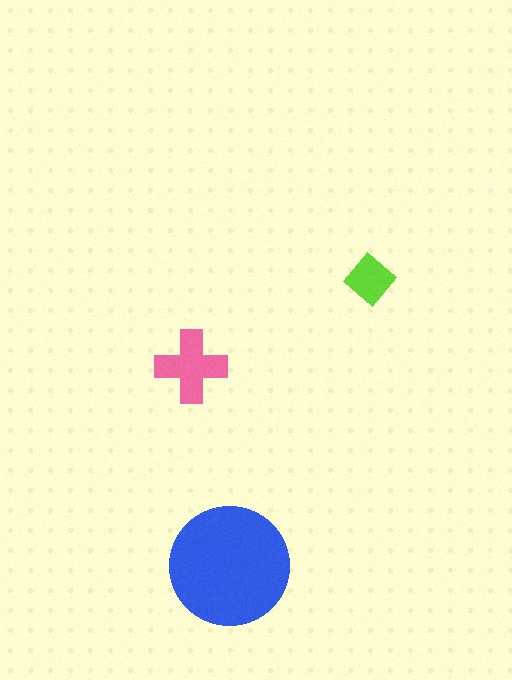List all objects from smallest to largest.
The lime diamond, the pink cross, the blue circle.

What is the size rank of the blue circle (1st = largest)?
1st.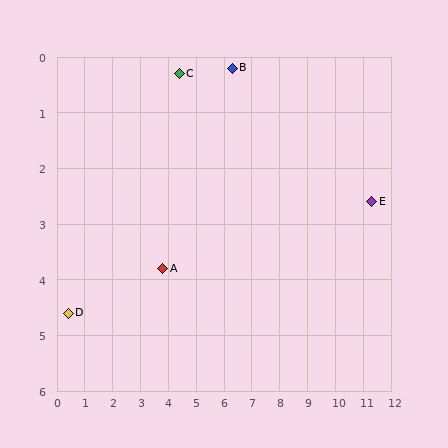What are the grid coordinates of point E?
Point E is at approximately (11.3, 2.6).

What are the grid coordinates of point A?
Point A is at approximately (3.8, 3.8).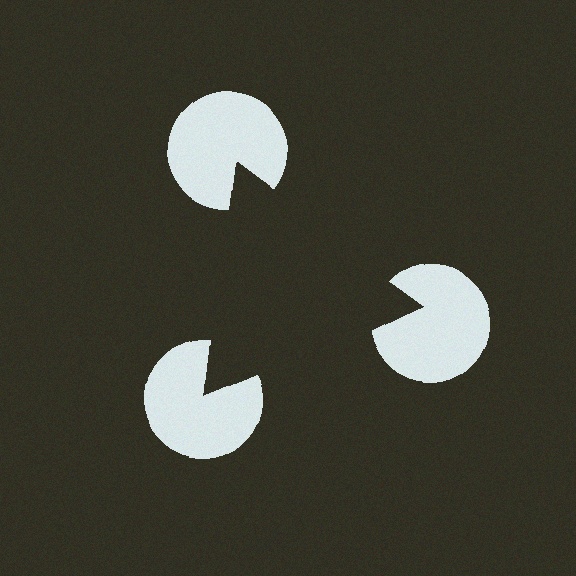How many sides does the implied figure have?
3 sides.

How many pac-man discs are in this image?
There are 3 — one at each vertex of the illusory triangle.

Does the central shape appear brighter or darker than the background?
It typically appears slightly darker than the background, even though no actual brightness change is drawn.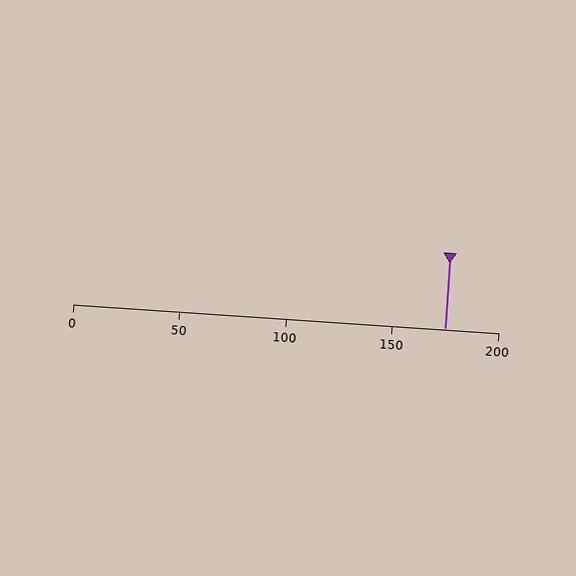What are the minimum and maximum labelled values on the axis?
The axis runs from 0 to 200.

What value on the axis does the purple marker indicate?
The marker indicates approximately 175.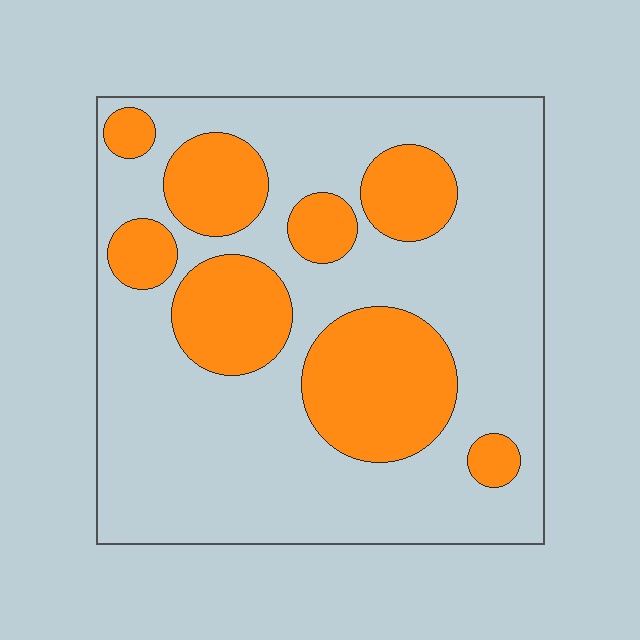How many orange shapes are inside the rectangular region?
8.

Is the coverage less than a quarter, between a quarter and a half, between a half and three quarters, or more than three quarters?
Between a quarter and a half.